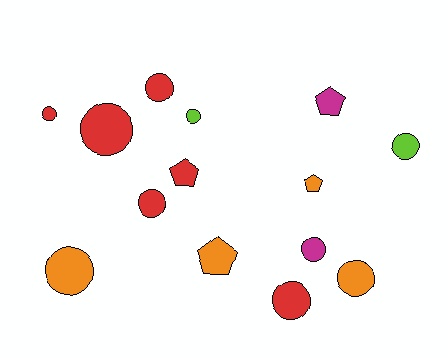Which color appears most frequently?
Red, with 6 objects.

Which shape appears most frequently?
Circle, with 10 objects.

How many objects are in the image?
There are 14 objects.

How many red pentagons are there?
There is 1 red pentagon.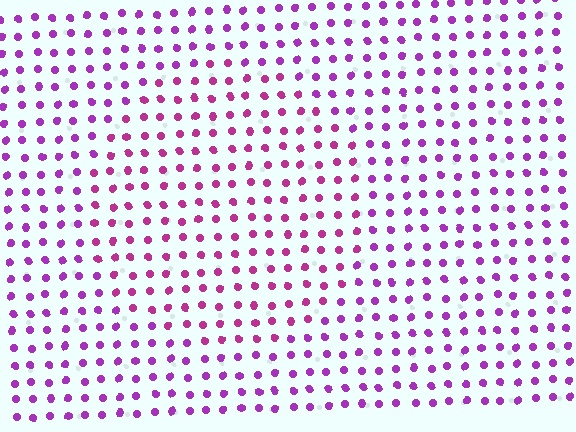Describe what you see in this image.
The image is filled with small purple elements in a uniform arrangement. A circle-shaped region is visible where the elements are tinted to a slightly different hue, forming a subtle color boundary.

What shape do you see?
I see a circle.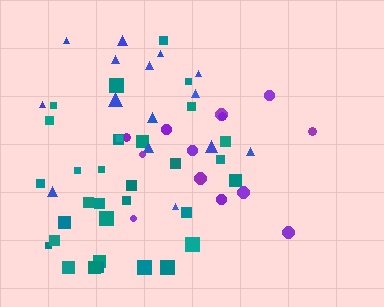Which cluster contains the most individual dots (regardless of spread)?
Teal (32).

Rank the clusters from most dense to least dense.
teal, blue, purple.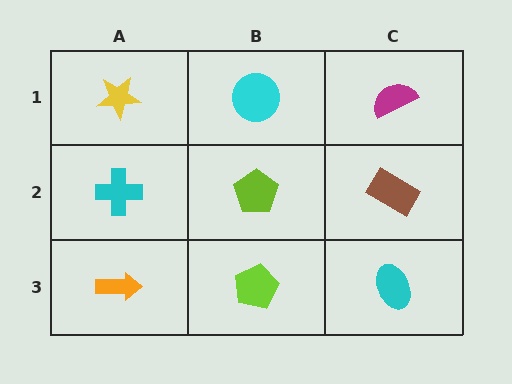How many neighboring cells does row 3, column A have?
2.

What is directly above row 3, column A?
A cyan cross.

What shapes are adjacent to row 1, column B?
A lime pentagon (row 2, column B), a yellow star (row 1, column A), a magenta semicircle (row 1, column C).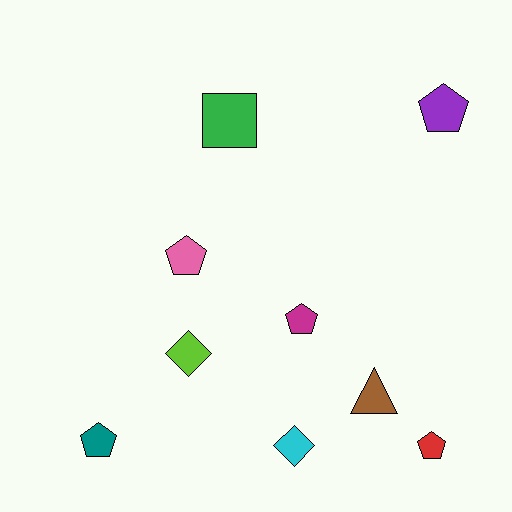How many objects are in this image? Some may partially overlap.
There are 9 objects.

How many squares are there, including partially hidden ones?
There is 1 square.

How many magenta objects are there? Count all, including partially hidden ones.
There is 1 magenta object.